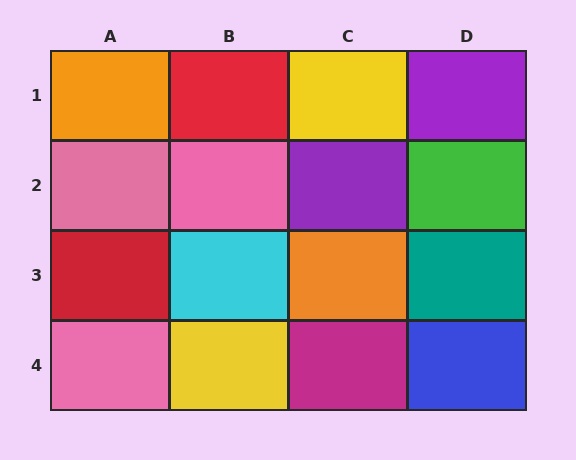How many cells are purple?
2 cells are purple.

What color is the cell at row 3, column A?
Red.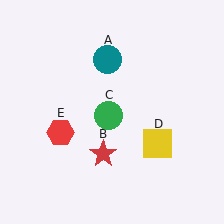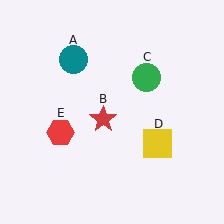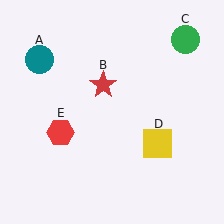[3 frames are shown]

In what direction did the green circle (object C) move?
The green circle (object C) moved up and to the right.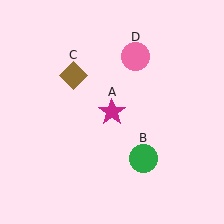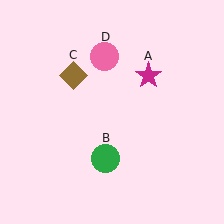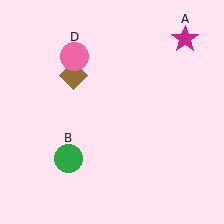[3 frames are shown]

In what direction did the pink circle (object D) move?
The pink circle (object D) moved left.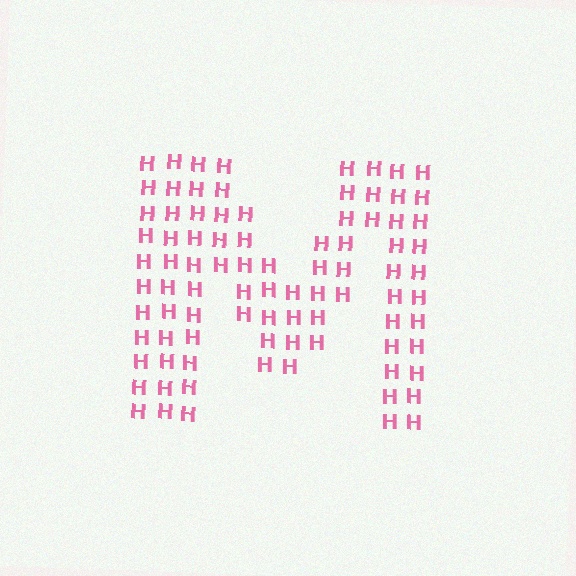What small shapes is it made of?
It is made of small letter H's.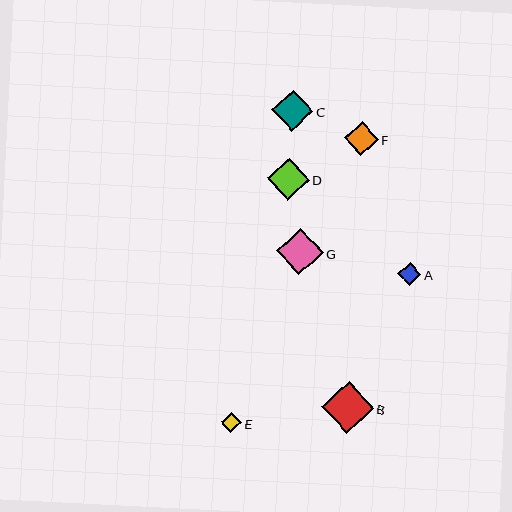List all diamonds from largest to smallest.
From largest to smallest: B, G, D, C, F, A, E.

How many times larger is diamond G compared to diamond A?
Diamond G is approximately 2.0 times the size of diamond A.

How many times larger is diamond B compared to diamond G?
Diamond B is approximately 1.1 times the size of diamond G.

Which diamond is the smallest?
Diamond E is the smallest with a size of approximately 21 pixels.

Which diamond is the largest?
Diamond B is the largest with a size of approximately 52 pixels.